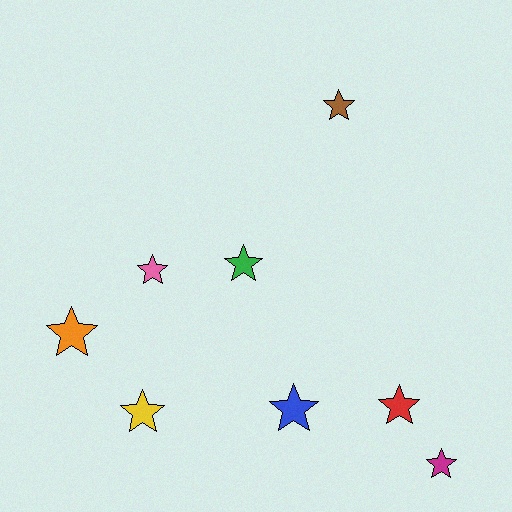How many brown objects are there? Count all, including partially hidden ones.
There is 1 brown object.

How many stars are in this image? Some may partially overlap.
There are 8 stars.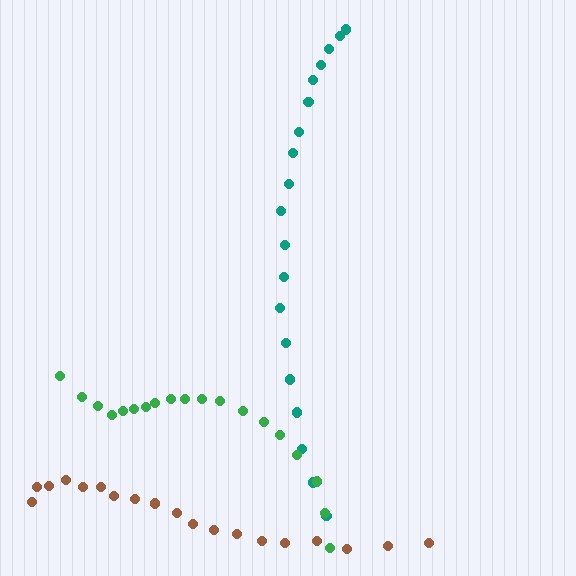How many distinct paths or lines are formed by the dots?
There are 3 distinct paths.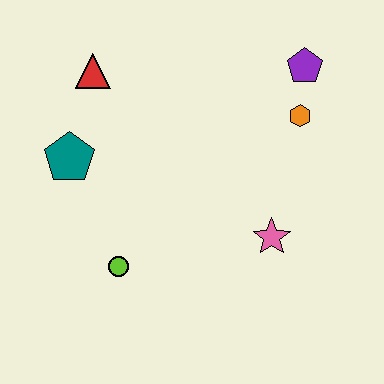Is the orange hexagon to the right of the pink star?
Yes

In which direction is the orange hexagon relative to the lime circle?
The orange hexagon is to the right of the lime circle.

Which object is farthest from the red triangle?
The pink star is farthest from the red triangle.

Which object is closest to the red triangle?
The teal pentagon is closest to the red triangle.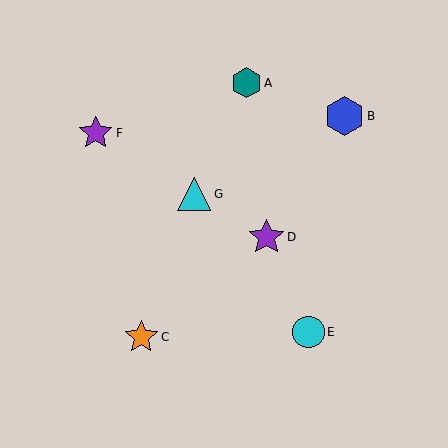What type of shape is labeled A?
Shape A is a teal hexagon.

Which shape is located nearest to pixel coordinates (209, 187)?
The cyan triangle (labeled G) at (194, 194) is nearest to that location.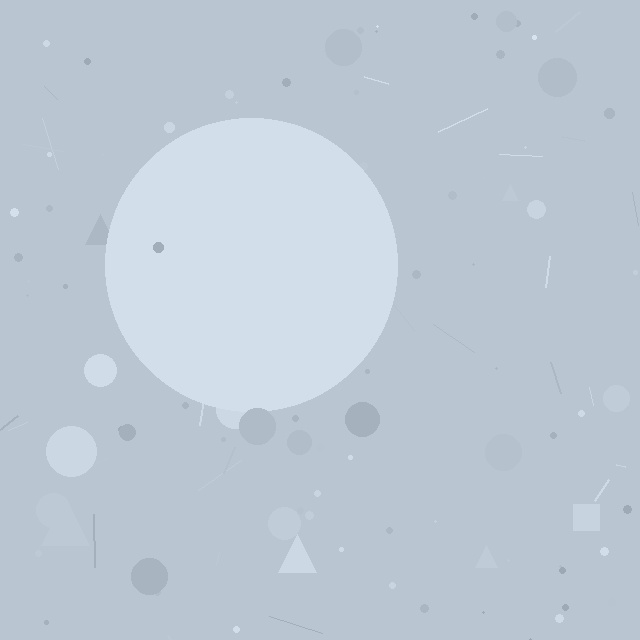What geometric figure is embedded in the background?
A circle is embedded in the background.